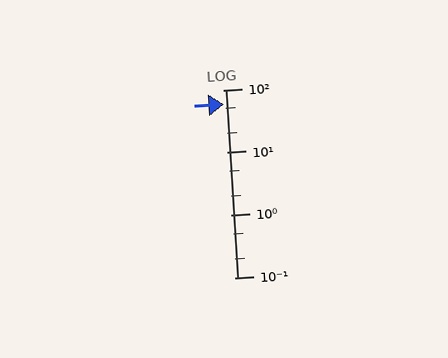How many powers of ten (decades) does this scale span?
The scale spans 3 decades, from 0.1 to 100.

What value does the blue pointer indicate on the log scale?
The pointer indicates approximately 59.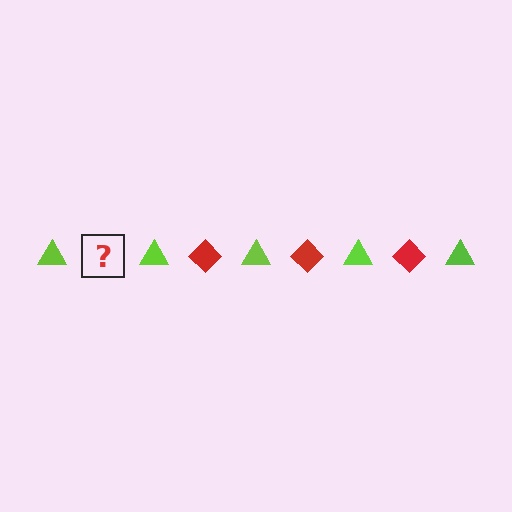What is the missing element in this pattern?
The missing element is a red diamond.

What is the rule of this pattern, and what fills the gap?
The rule is that the pattern alternates between lime triangle and red diamond. The gap should be filled with a red diamond.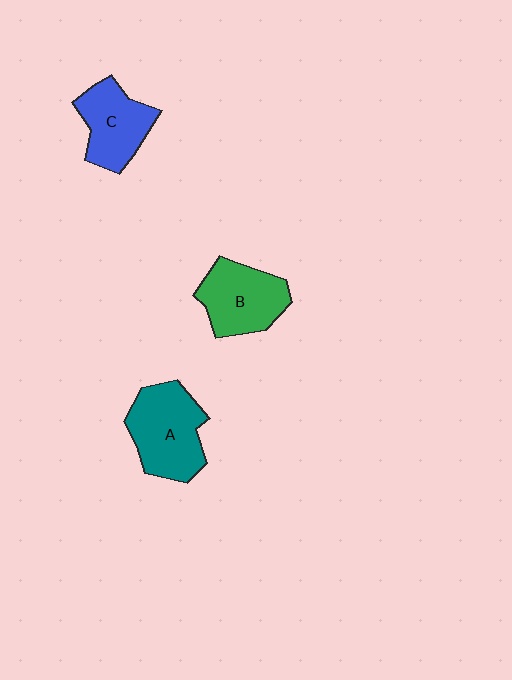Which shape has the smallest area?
Shape C (blue).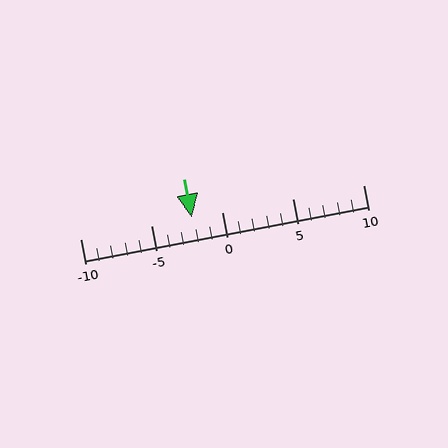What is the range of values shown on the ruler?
The ruler shows values from -10 to 10.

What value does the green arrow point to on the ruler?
The green arrow points to approximately -2.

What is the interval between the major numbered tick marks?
The major tick marks are spaced 5 units apart.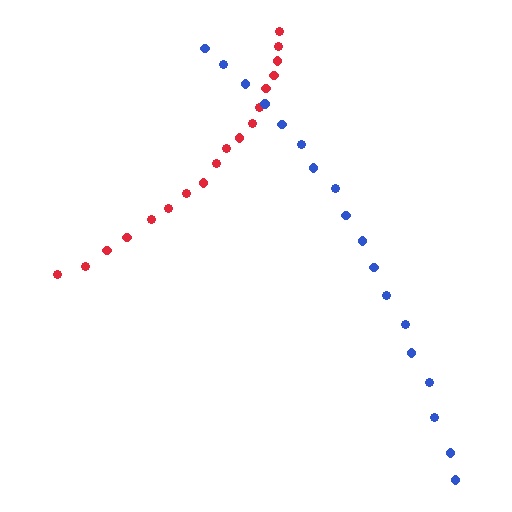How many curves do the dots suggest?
There are 2 distinct paths.